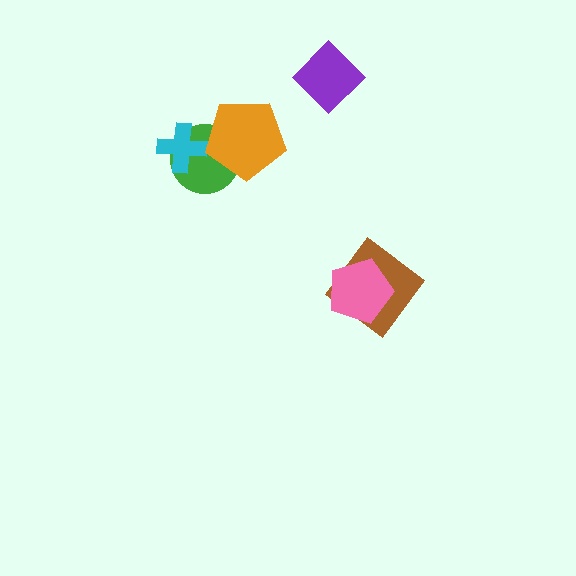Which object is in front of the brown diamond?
The pink pentagon is in front of the brown diamond.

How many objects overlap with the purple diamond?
0 objects overlap with the purple diamond.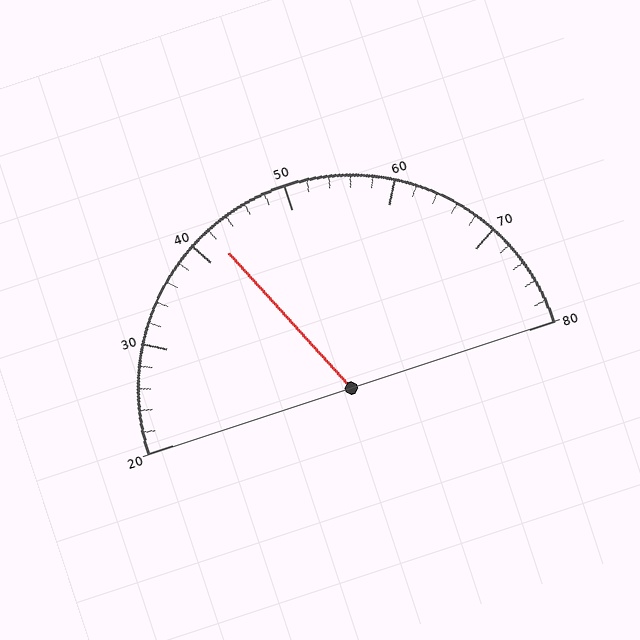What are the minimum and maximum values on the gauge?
The gauge ranges from 20 to 80.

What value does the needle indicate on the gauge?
The needle indicates approximately 42.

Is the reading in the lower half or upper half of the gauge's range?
The reading is in the lower half of the range (20 to 80).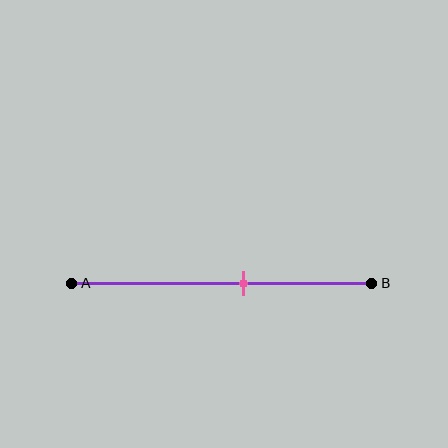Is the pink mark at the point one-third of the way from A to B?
No, the mark is at about 55% from A, not at the 33% one-third point.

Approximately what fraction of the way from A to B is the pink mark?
The pink mark is approximately 55% of the way from A to B.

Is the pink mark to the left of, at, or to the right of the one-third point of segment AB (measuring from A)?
The pink mark is to the right of the one-third point of segment AB.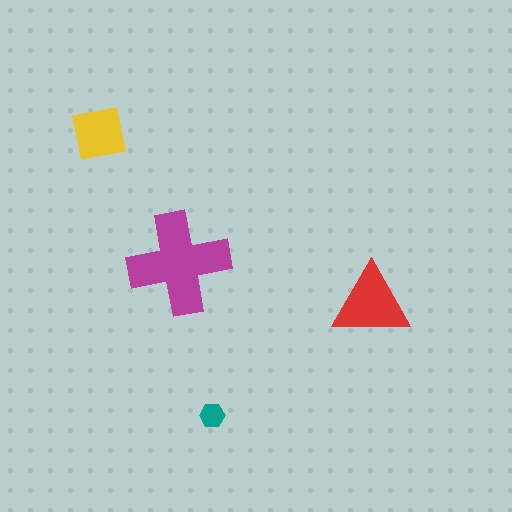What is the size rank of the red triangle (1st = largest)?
2nd.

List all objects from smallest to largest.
The teal hexagon, the yellow square, the red triangle, the magenta cross.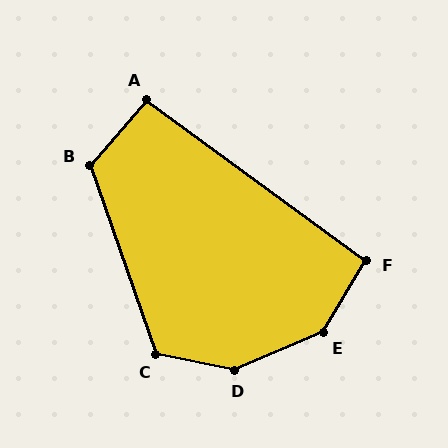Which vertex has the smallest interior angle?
A, at approximately 94 degrees.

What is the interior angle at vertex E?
Approximately 144 degrees (obtuse).